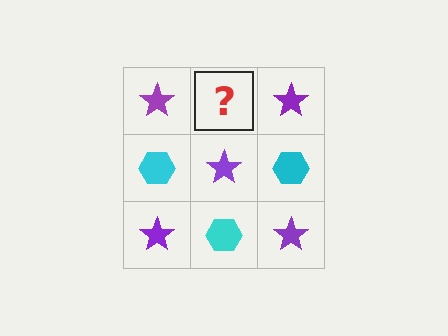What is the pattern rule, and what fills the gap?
The rule is that it alternates purple star and cyan hexagon in a checkerboard pattern. The gap should be filled with a cyan hexagon.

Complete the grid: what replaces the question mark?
The question mark should be replaced with a cyan hexagon.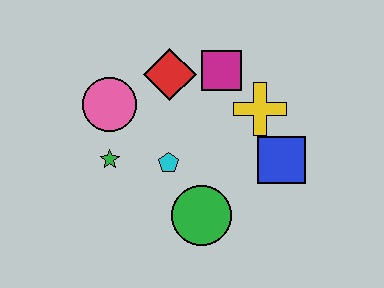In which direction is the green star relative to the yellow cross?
The green star is to the left of the yellow cross.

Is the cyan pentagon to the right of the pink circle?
Yes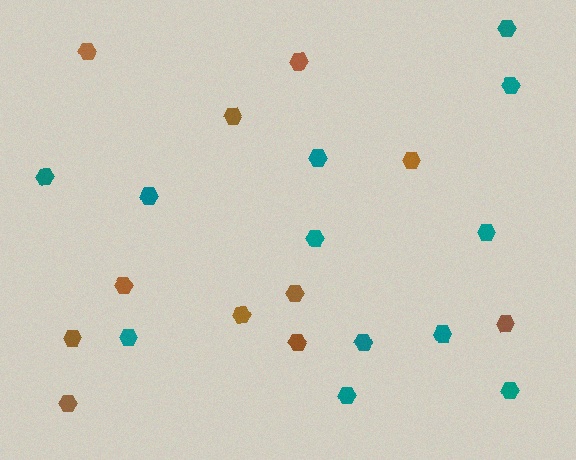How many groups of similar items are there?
There are 2 groups: one group of teal hexagons (12) and one group of brown hexagons (11).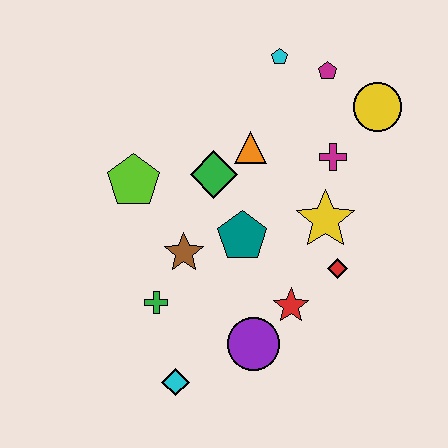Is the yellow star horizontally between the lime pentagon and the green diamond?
No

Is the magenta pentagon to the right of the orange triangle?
Yes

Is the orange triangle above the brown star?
Yes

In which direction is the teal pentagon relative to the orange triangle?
The teal pentagon is below the orange triangle.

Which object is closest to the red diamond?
The yellow star is closest to the red diamond.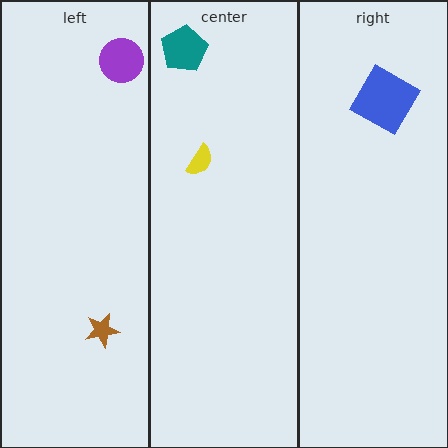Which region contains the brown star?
The left region.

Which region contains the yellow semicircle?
The center region.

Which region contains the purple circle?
The left region.